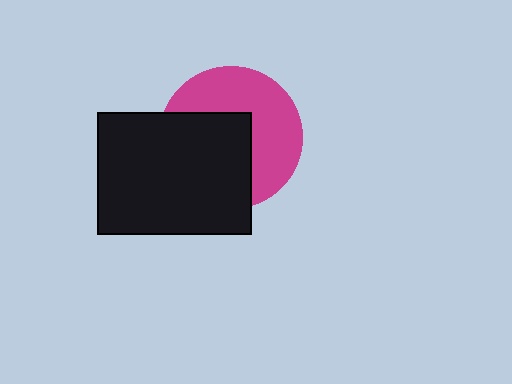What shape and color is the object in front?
The object in front is a black rectangle.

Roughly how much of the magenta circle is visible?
About half of it is visible (roughly 51%).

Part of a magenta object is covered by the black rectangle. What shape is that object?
It is a circle.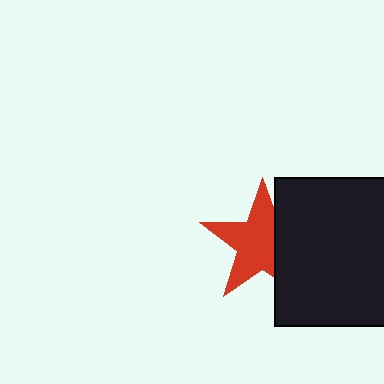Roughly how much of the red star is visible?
Most of it is visible (roughly 66%).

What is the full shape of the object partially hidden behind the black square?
The partially hidden object is a red star.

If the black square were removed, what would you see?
You would see the complete red star.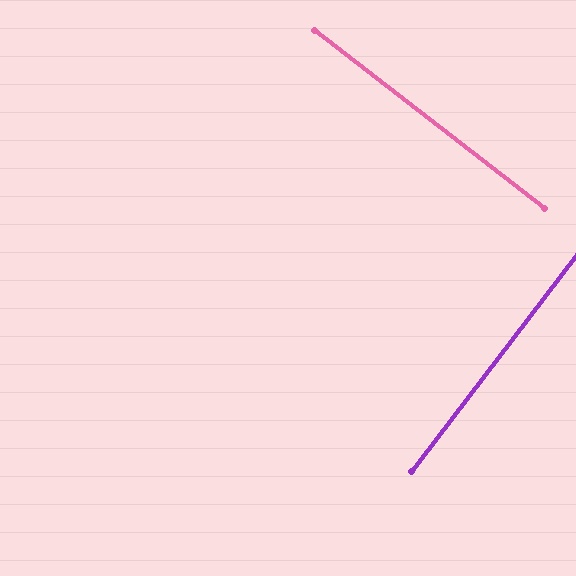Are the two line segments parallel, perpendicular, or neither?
Perpendicular — they meet at approximately 90°.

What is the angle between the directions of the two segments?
Approximately 90 degrees.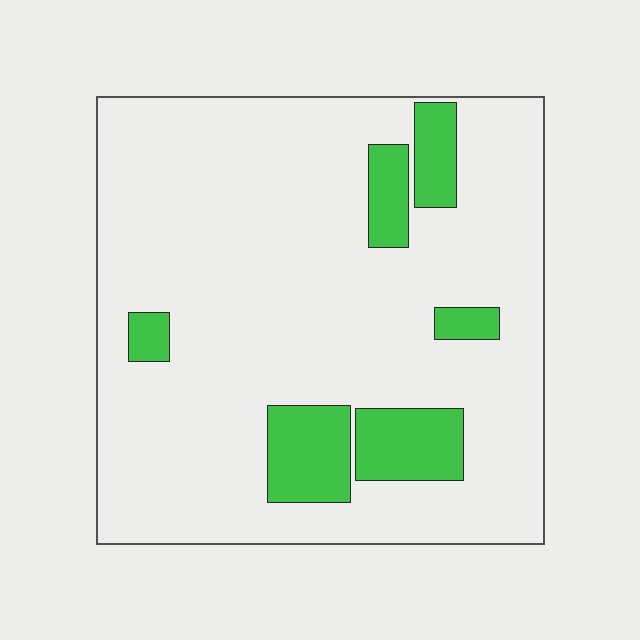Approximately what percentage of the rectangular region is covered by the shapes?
Approximately 15%.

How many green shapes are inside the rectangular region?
6.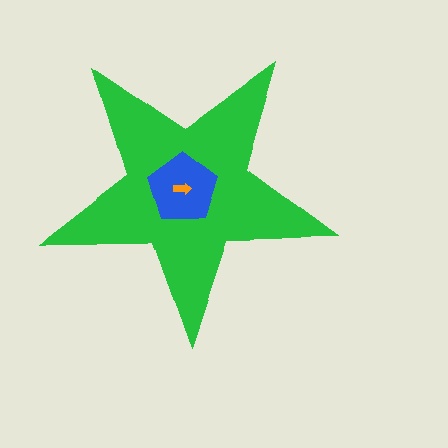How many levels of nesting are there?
3.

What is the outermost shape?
The green star.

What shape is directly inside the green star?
The blue pentagon.